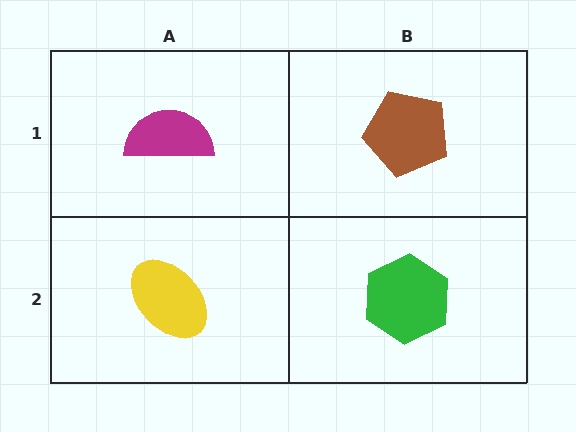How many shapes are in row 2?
2 shapes.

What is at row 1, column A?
A magenta semicircle.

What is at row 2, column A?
A yellow ellipse.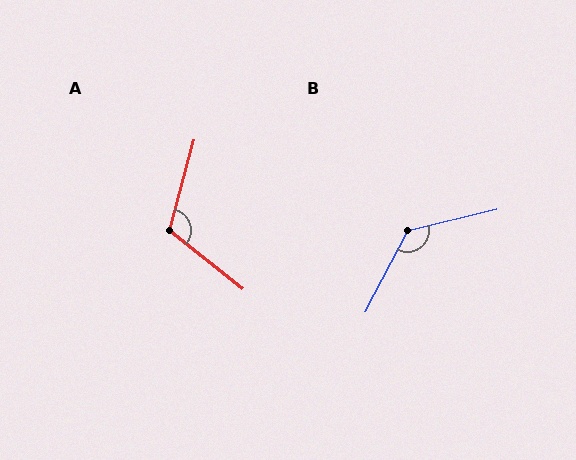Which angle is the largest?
B, at approximately 131 degrees.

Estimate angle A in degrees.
Approximately 113 degrees.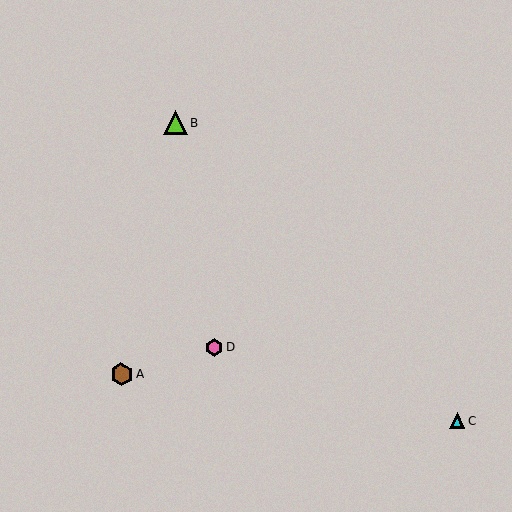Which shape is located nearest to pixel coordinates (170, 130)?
The lime triangle (labeled B) at (176, 123) is nearest to that location.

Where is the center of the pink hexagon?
The center of the pink hexagon is at (214, 348).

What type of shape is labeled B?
Shape B is a lime triangle.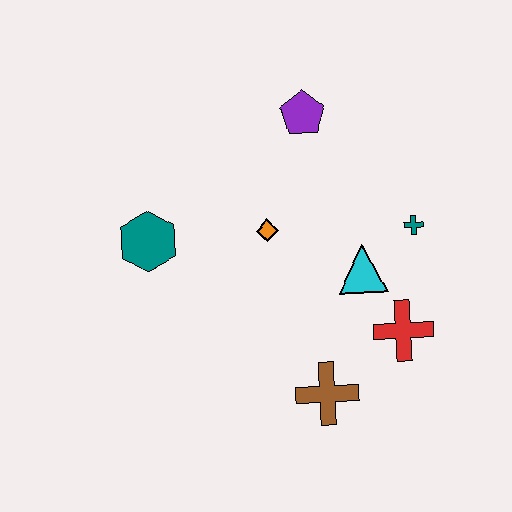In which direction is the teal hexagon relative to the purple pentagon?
The teal hexagon is to the left of the purple pentagon.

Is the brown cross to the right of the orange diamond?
Yes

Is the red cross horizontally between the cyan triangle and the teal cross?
Yes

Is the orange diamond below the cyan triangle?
No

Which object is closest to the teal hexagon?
The orange diamond is closest to the teal hexagon.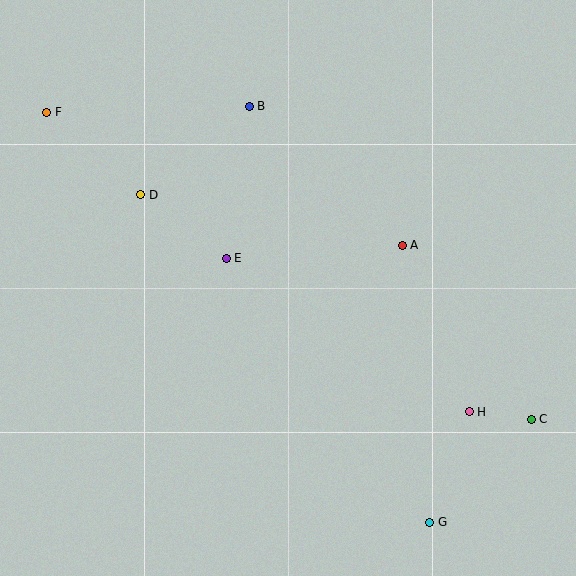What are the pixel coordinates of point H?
Point H is at (469, 412).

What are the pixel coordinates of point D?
Point D is at (141, 195).